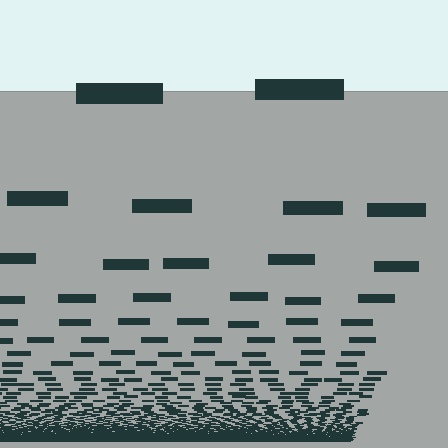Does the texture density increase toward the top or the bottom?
Density increases toward the bottom.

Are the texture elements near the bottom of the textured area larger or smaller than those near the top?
Smaller. The gradient is inverted — elements near the bottom are smaller and denser.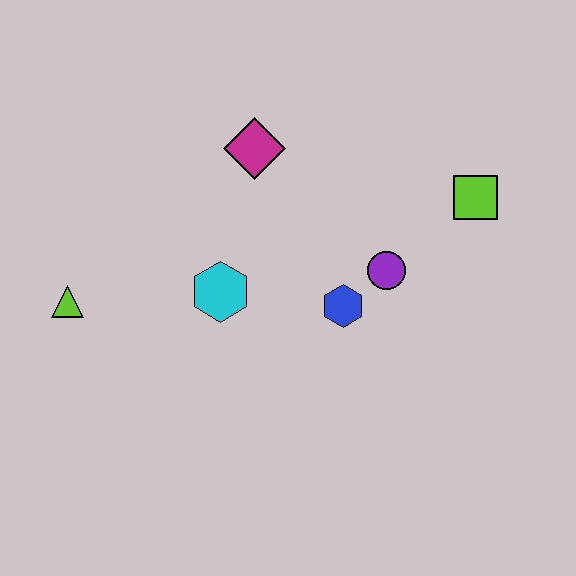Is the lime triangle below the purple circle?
Yes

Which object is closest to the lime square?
The purple circle is closest to the lime square.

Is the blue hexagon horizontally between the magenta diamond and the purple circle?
Yes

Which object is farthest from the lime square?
The lime triangle is farthest from the lime square.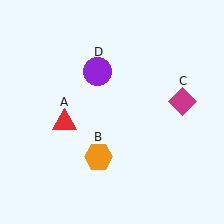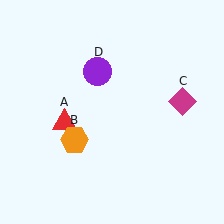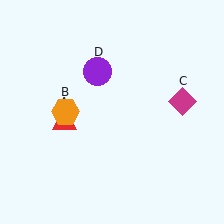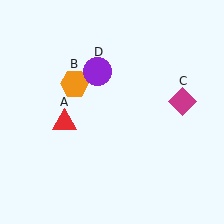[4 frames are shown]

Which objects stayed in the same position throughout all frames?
Red triangle (object A) and magenta diamond (object C) and purple circle (object D) remained stationary.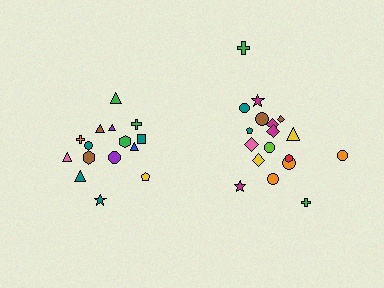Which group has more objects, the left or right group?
The right group.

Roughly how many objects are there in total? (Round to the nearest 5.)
Roughly 35 objects in total.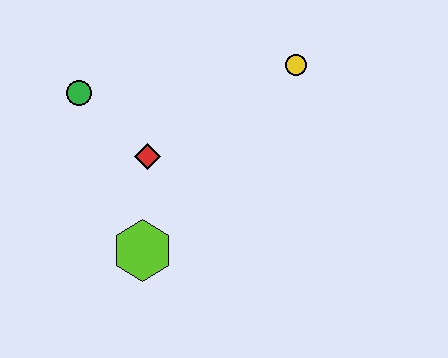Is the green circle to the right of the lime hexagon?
No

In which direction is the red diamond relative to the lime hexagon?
The red diamond is above the lime hexagon.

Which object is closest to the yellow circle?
The red diamond is closest to the yellow circle.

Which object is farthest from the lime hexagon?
The yellow circle is farthest from the lime hexagon.